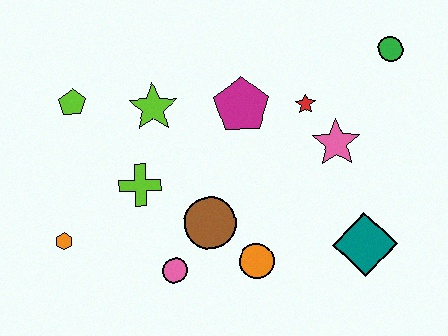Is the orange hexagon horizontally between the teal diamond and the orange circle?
No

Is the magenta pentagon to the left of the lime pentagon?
No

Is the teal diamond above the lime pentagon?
No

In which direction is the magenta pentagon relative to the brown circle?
The magenta pentagon is above the brown circle.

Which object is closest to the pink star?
The red star is closest to the pink star.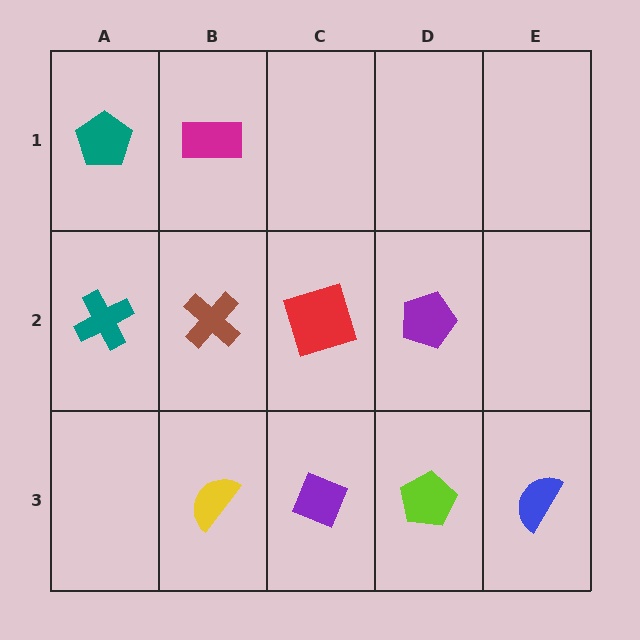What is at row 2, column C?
A red square.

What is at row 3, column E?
A blue semicircle.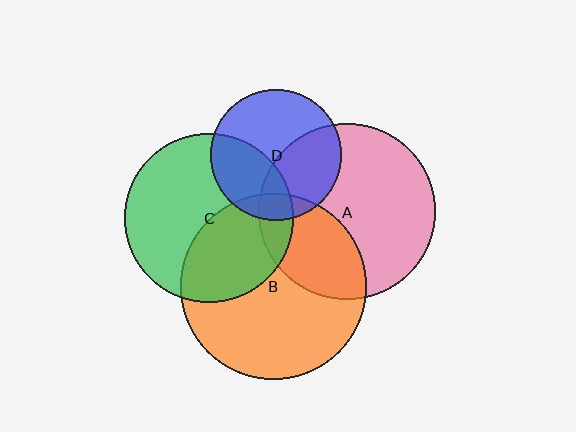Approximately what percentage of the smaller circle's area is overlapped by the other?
Approximately 40%.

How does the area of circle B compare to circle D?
Approximately 2.0 times.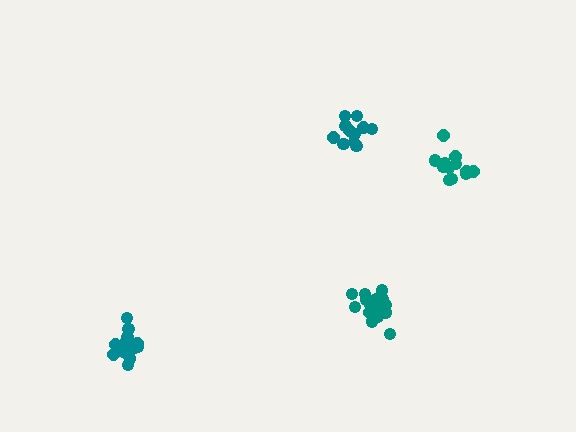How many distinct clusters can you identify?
There are 4 distinct clusters.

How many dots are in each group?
Group 1: 12 dots, Group 2: 17 dots, Group 3: 15 dots, Group 4: 13 dots (57 total).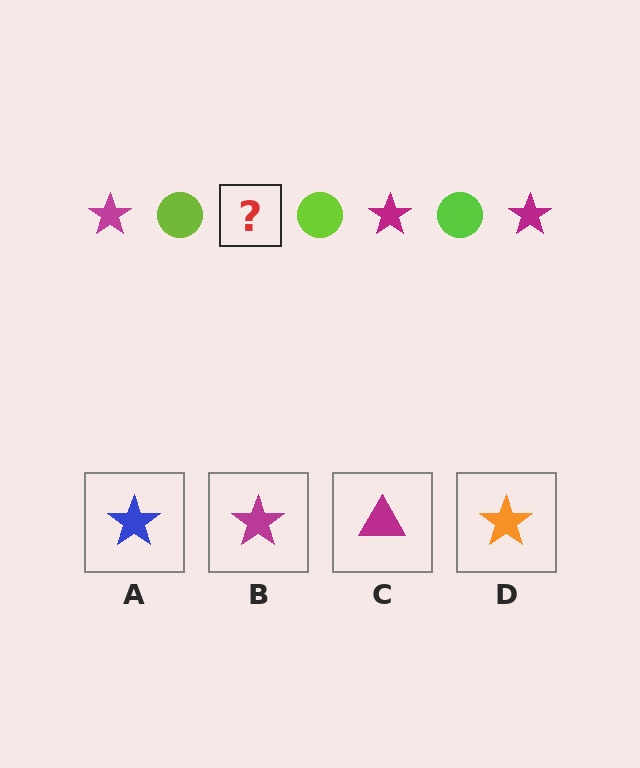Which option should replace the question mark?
Option B.